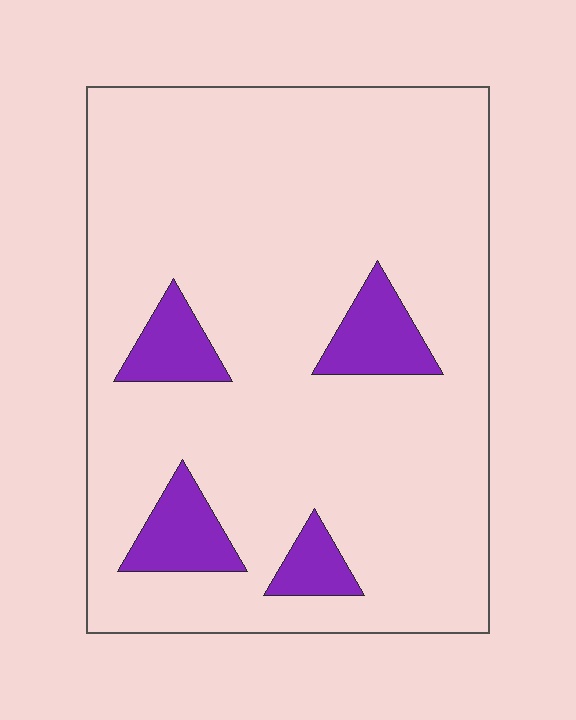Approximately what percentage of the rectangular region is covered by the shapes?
Approximately 10%.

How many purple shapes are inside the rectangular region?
4.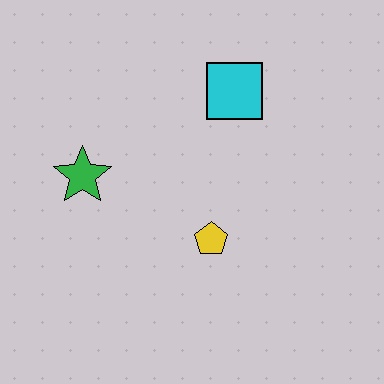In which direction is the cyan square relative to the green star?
The cyan square is to the right of the green star.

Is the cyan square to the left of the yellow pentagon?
No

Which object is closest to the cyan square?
The yellow pentagon is closest to the cyan square.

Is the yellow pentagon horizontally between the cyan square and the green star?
Yes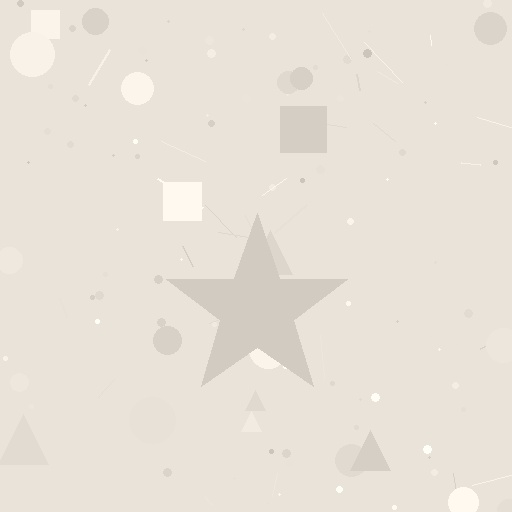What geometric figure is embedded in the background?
A star is embedded in the background.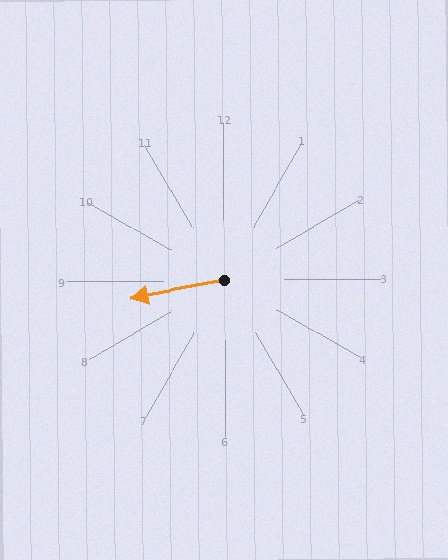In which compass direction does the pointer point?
West.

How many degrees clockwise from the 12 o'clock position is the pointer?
Approximately 259 degrees.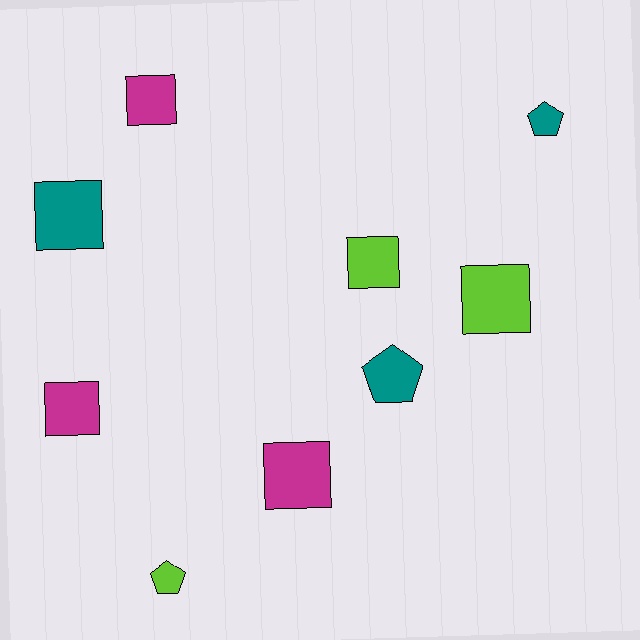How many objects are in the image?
There are 9 objects.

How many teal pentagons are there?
There are 2 teal pentagons.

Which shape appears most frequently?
Square, with 6 objects.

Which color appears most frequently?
Lime, with 3 objects.